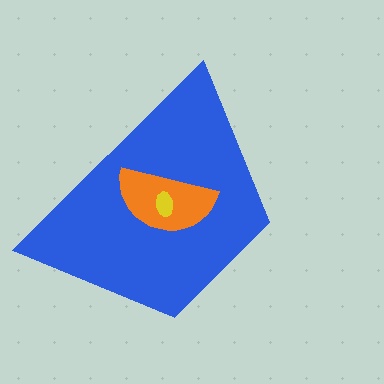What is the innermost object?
The yellow ellipse.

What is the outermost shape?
The blue trapezoid.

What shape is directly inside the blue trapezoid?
The orange semicircle.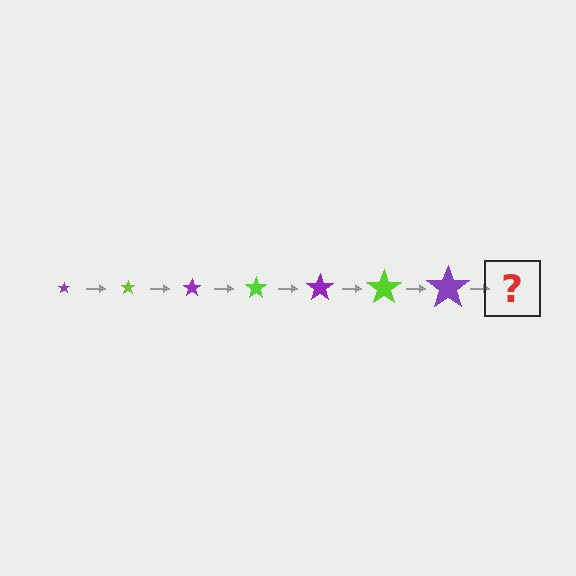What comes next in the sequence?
The next element should be a lime star, larger than the previous one.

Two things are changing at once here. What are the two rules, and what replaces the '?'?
The two rules are that the star grows larger each step and the color cycles through purple and lime. The '?' should be a lime star, larger than the previous one.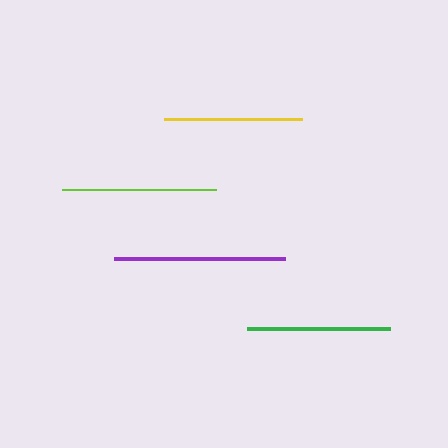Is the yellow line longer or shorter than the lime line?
The lime line is longer than the yellow line.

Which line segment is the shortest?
The yellow line is the shortest at approximately 138 pixels.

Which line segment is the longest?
The purple line is the longest at approximately 171 pixels.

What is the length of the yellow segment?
The yellow segment is approximately 138 pixels long.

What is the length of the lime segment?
The lime segment is approximately 154 pixels long.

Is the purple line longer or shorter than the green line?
The purple line is longer than the green line.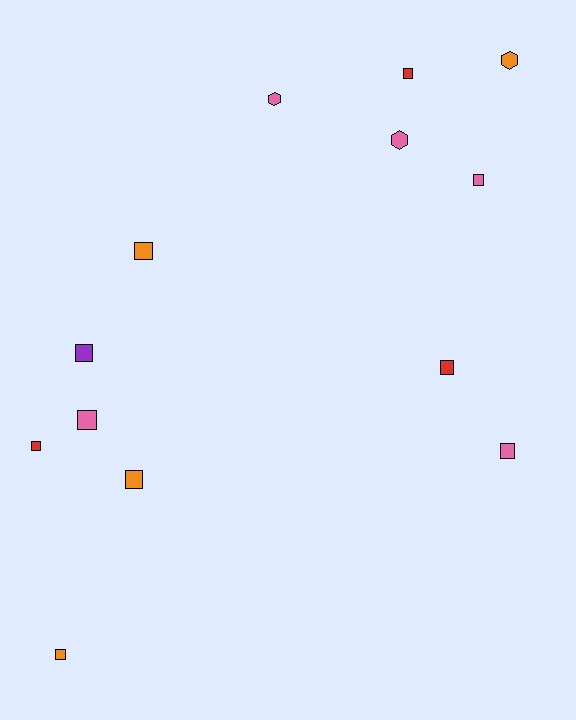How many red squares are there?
There are 3 red squares.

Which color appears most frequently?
Pink, with 5 objects.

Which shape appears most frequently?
Square, with 10 objects.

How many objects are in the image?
There are 13 objects.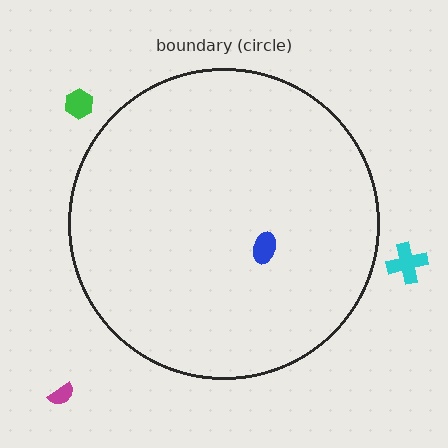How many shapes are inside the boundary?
1 inside, 3 outside.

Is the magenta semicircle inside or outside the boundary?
Outside.